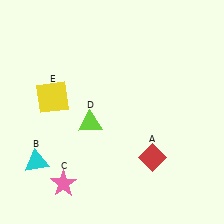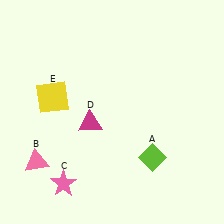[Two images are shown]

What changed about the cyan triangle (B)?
In Image 1, B is cyan. In Image 2, it changed to pink.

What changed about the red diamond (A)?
In Image 1, A is red. In Image 2, it changed to lime.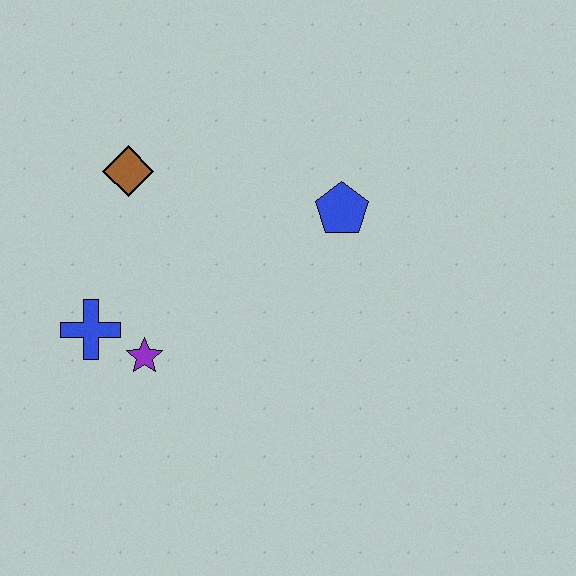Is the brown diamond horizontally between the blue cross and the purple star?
Yes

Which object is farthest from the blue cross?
The blue pentagon is farthest from the blue cross.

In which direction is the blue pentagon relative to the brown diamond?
The blue pentagon is to the right of the brown diamond.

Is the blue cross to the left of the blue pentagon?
Yes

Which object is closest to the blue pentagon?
The brown diamond is closest to the blue pentagon.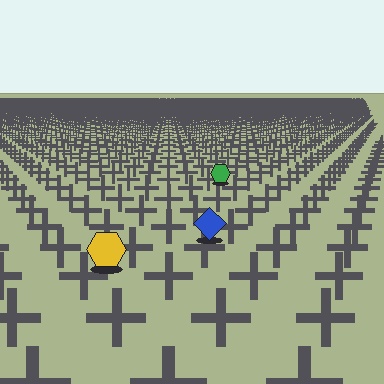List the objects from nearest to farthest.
From nearest to farthest: the yellow hexagon, the blue diamond, the green hexagon.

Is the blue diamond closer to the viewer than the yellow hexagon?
No. The yellow hexagon is closer — you can tell from the texture gradient: the ground texture is coarser near it.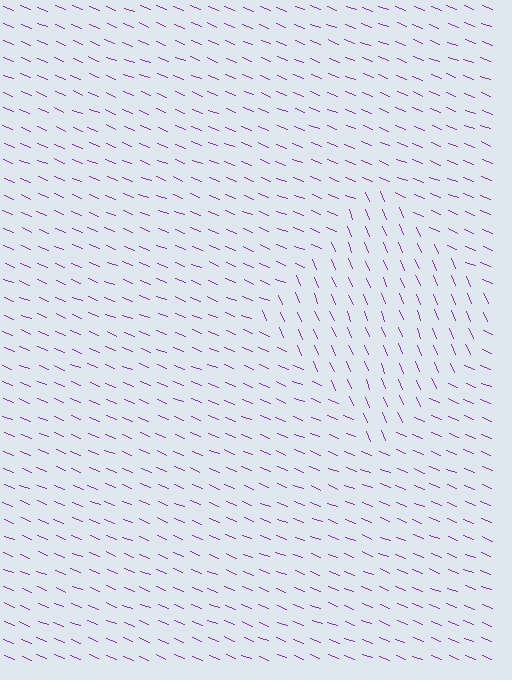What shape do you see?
I see a diamond.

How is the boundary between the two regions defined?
The boundary is defined purely by a change in line orientation (approximately 45 degrees difference). All lines are the same color and thickness.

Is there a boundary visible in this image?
Yes, there is a texture boundary formed by a change in line orientation.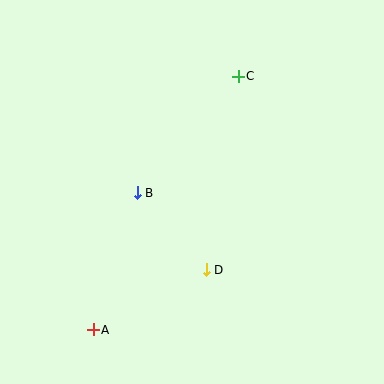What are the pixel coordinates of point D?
Point D is at (206, 270).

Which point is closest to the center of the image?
Point B at (137, 193) is closest to the center.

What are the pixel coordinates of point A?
Point A is at (93, 330).